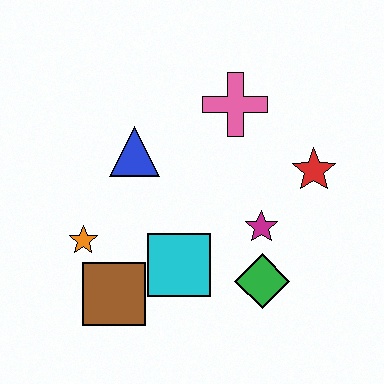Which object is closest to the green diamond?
The magenta star is closest to the green diamond.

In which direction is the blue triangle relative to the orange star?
The blue triangle is above the orange star.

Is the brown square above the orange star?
No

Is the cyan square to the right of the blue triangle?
Yes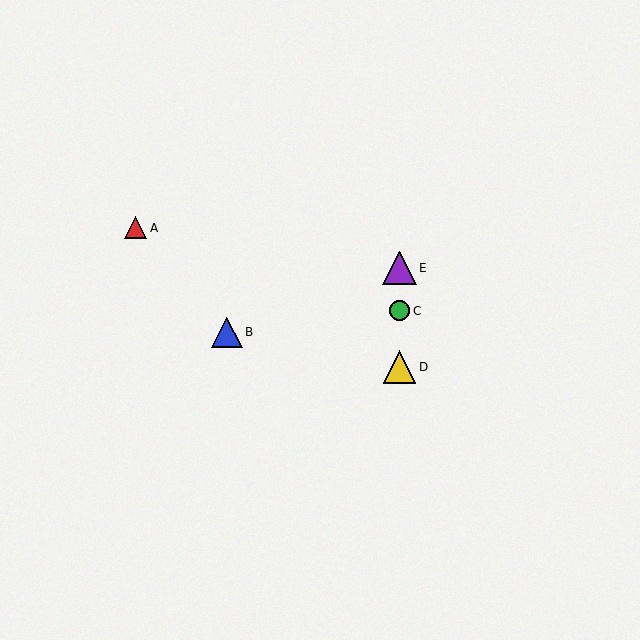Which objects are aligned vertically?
Objects C, D, E are aligned vertically.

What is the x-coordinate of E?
Object E is at x≈400.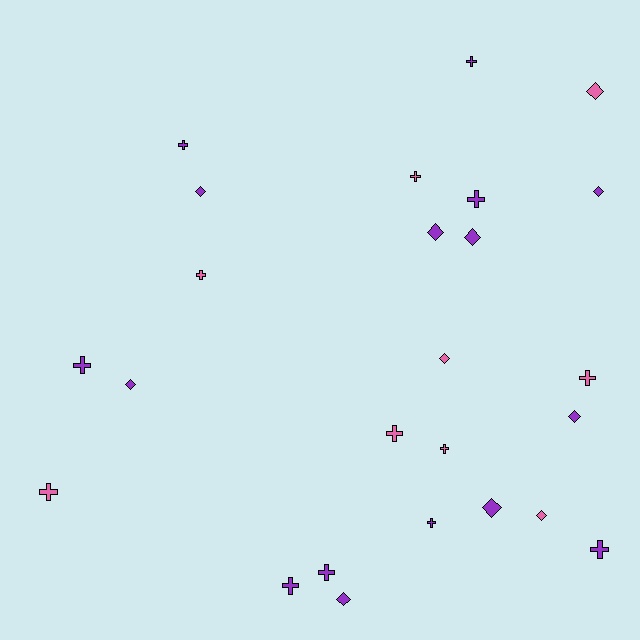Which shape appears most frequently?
Cross, with 14 objects.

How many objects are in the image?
There are 25 objects.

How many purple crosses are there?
There are 8 purple crosses.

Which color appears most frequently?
Purple, with 16 objects.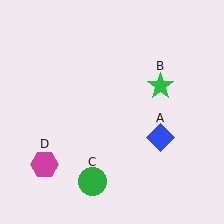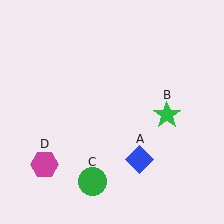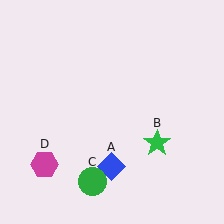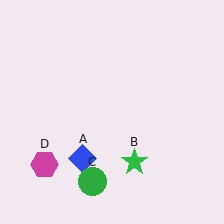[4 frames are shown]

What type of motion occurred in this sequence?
The blue diamond (object A), green star (object B) rotated clockwise around the center of the scene.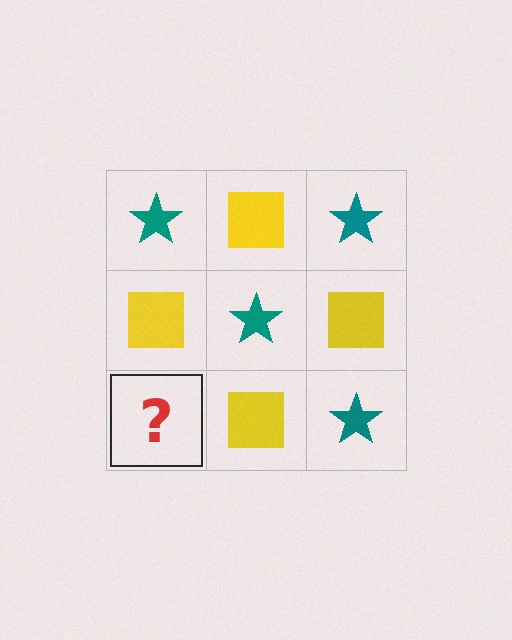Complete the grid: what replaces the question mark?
The question mark should be replaced with a teal star.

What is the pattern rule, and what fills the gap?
The rule is that it alternates teal star and yellow square in a checkerboard pattern. The gap should be filled with a teal star.